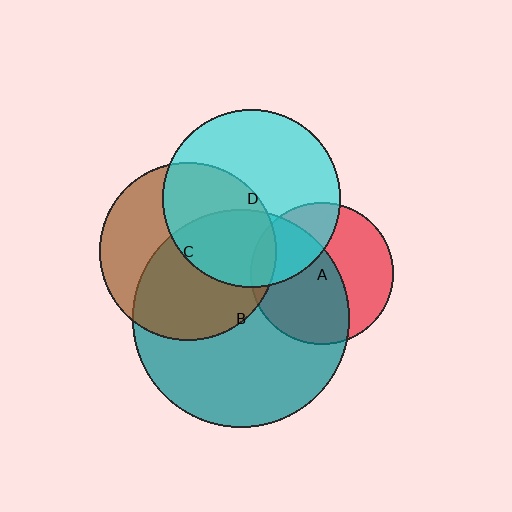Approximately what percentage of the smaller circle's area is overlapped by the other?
Approximately 55%.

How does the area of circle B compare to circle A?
Approximately 2.3 times.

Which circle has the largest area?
Circle B (teal).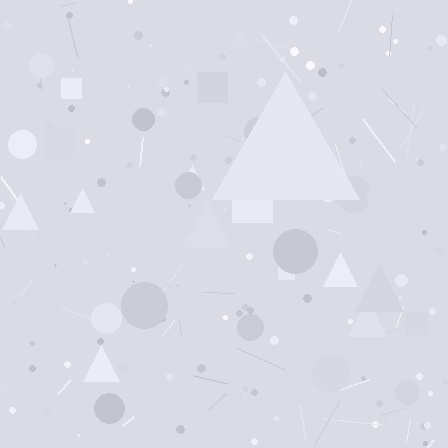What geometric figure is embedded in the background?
A triangle is embedded in the background.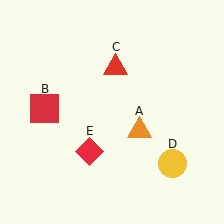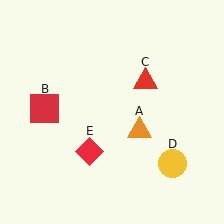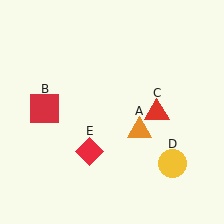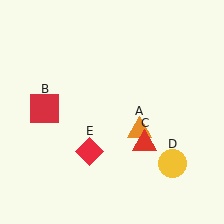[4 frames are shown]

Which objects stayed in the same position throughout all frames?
Orange triangle (object A) and red square (object B) and yellow circle (object D) and red diamond (object E) remained stationary.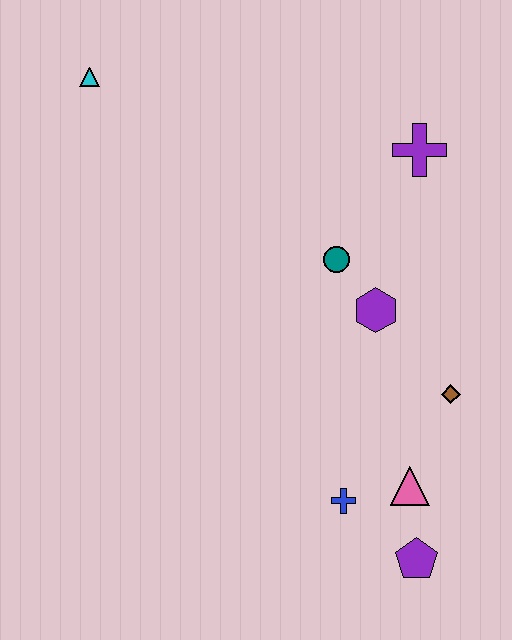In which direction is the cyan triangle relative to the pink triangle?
The cyan triangle is above the pink triangle.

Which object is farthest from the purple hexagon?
The cyan triangle is farthest from the purple hexagon.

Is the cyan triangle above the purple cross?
Yes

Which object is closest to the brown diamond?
The pink triangle is closest to the brown diamond.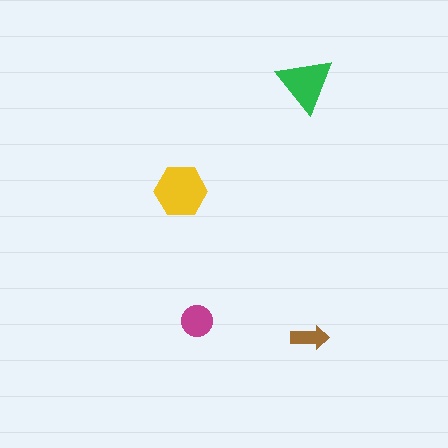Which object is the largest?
The yellow hexagon.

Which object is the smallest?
The brown arrow.